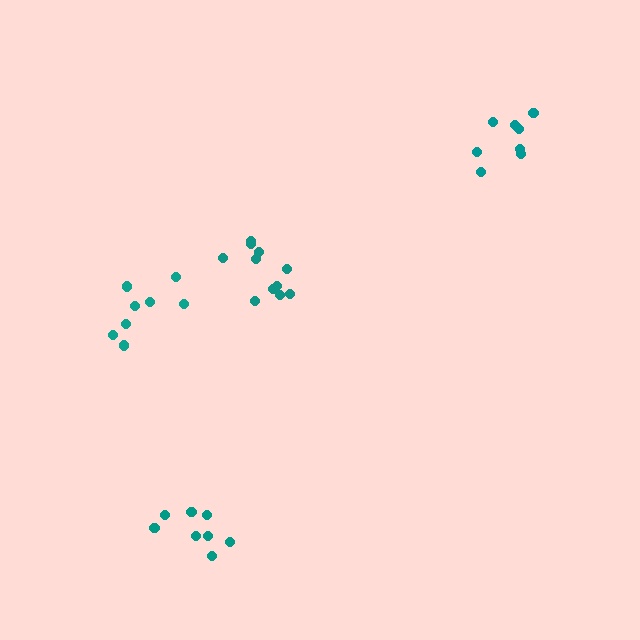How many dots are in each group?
Group 1: 11 dots, Group 2: 8 dots, Group 3: 9 dots, Group 4: 8 dots (36 total).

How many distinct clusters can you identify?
There are 4 distinct clusters.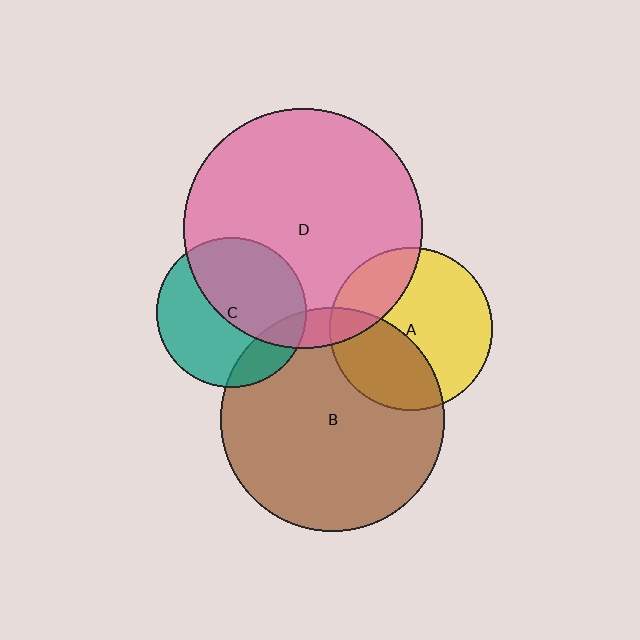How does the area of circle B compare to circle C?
Approximately 2.2 times.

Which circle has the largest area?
Circle D (pink).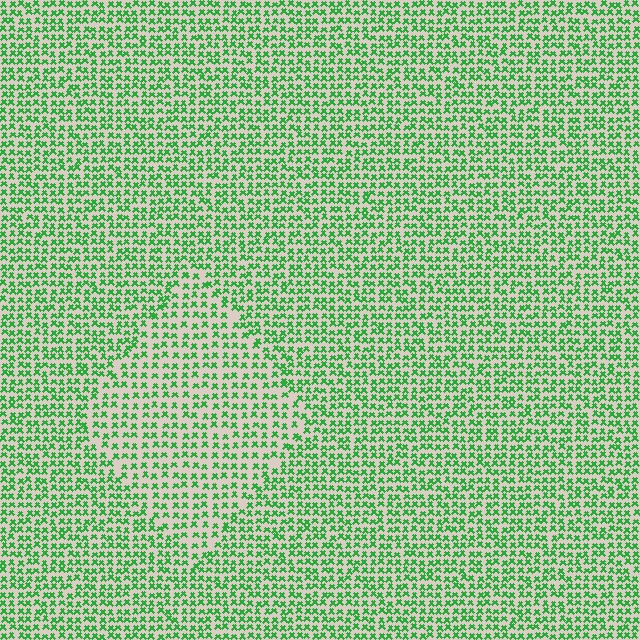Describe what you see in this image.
The image contains small green elements arranged at two different densities. A diamond-shaped region is visible where the elements are less densely packed than the surrounding area.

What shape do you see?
I see a diamond.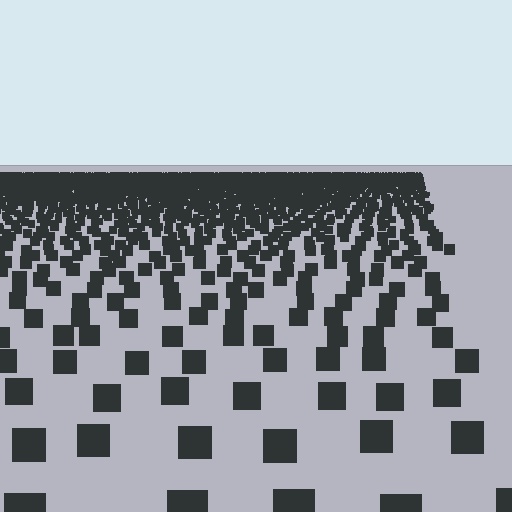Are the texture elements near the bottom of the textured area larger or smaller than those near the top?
Larger. Near the bottom, elements are closer to the viewer and appear at a bigger on-screen size.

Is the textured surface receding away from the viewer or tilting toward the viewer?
The surface is receding away from the viewer. Texture elements get smaller and denser toward the top.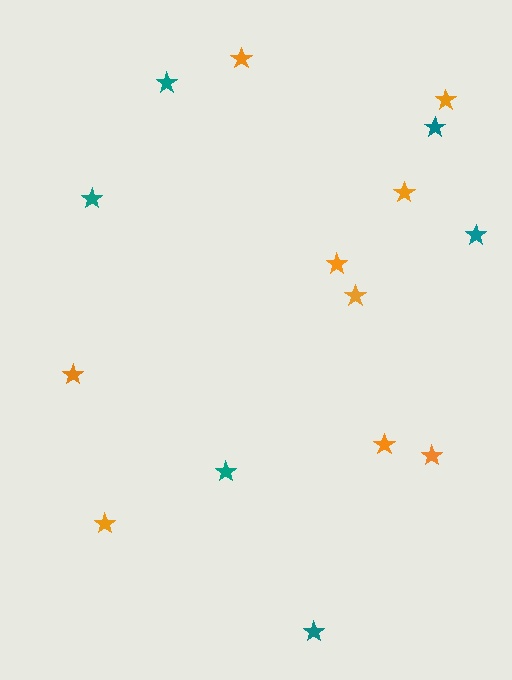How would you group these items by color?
There are 2 groups: one group of orange stars (9) and one group of teal stars (6).